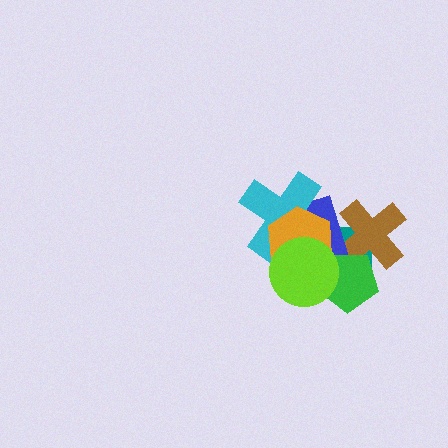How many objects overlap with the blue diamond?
6 objects overlap with the blue diamond.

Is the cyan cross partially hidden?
Yes, it is partially covered by another shape.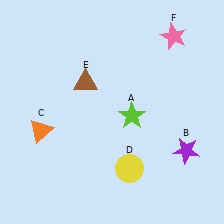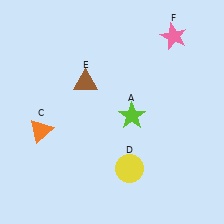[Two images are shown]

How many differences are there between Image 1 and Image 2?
There is 1 difference between the two images.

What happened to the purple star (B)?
The purple star (B) was removed in Image 2. It was in the bottom-right area of Image 1.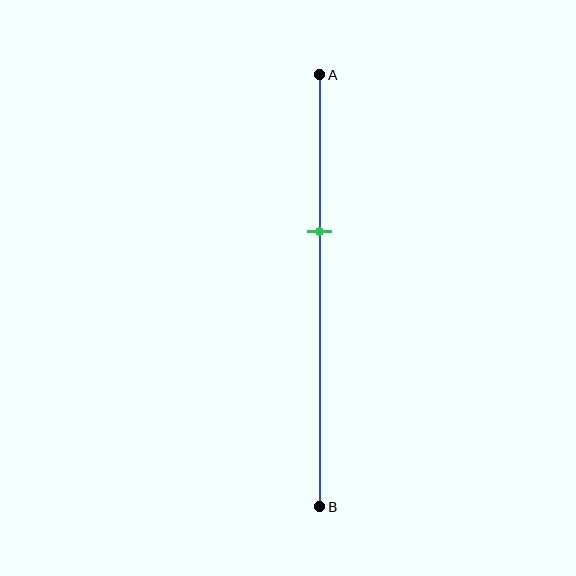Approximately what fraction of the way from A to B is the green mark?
The green mark is approximately 35% of the way from A to B.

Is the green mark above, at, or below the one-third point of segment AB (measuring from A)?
The green mark is approximately at the one-third point of segment AB.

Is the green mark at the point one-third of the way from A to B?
Yes, the mark is approximately at the one-third point.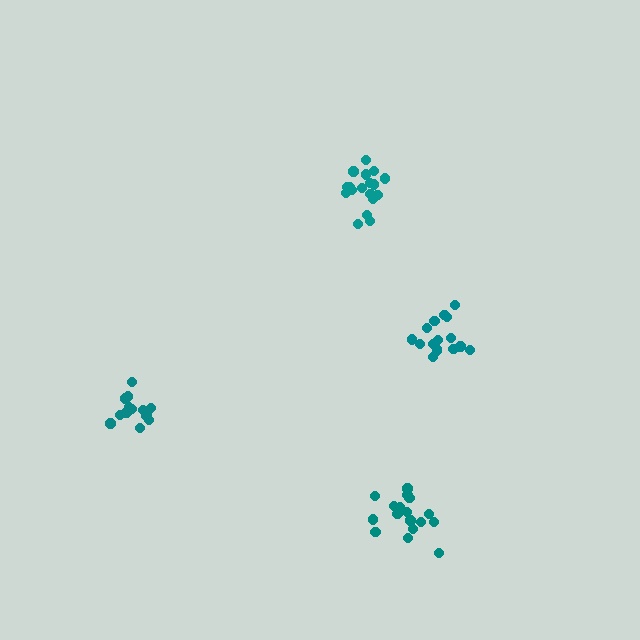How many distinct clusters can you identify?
There are 4 distinct clusters.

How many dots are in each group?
Group 1: 17 dots, Group 2: 16 dots, Group 3: 19 dots, Group 4: 13 dots (65 total).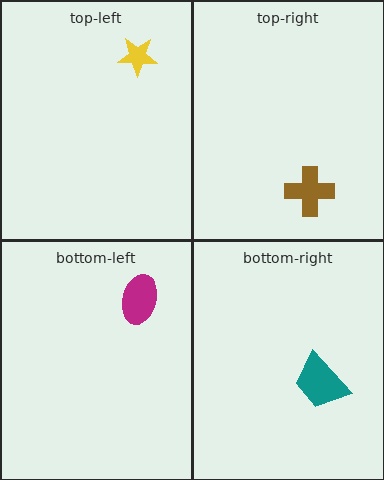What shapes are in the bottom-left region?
The magenta ellipse.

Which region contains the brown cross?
The top-right region.